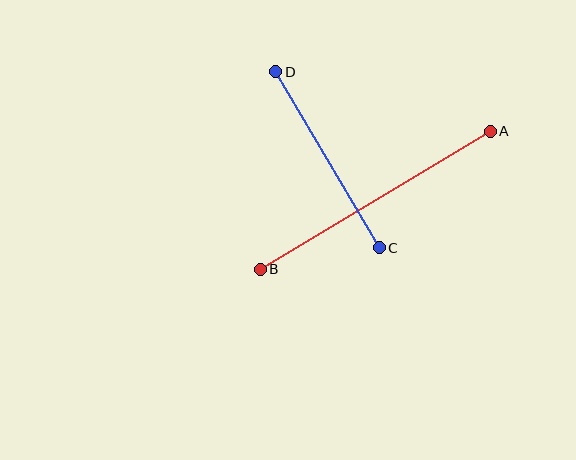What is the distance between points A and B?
The distance is approximately 268 pixels.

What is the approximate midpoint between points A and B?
The midpoint is at approximately (375, 200) pixels.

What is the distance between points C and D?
The distance is approximately 204 pixels.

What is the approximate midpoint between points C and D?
The midpoint is at approximately (328, 160) pixels.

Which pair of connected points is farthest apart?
Points A and B are farthest apart.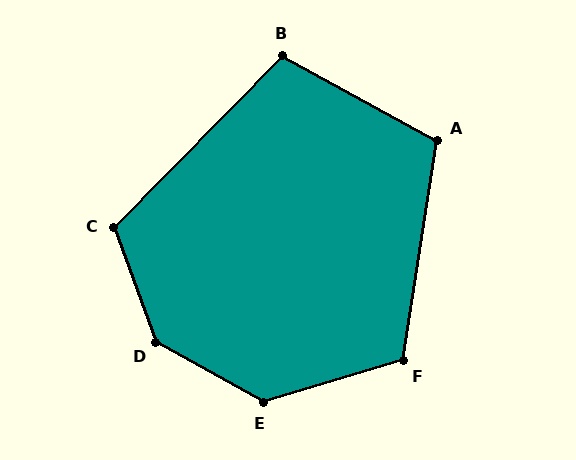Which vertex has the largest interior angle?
D, at approximately 139 degrees.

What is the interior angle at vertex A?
Approximately 110 degrees (obtuse).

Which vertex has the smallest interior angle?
B, at approximately 106 degrees.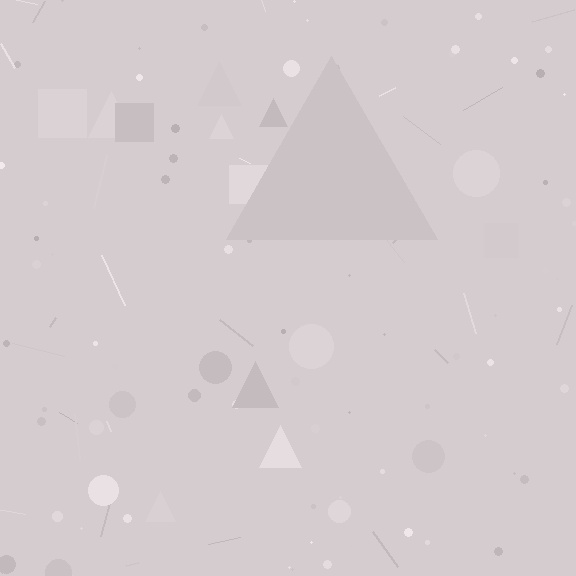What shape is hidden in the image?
A triangle is hidden in the image.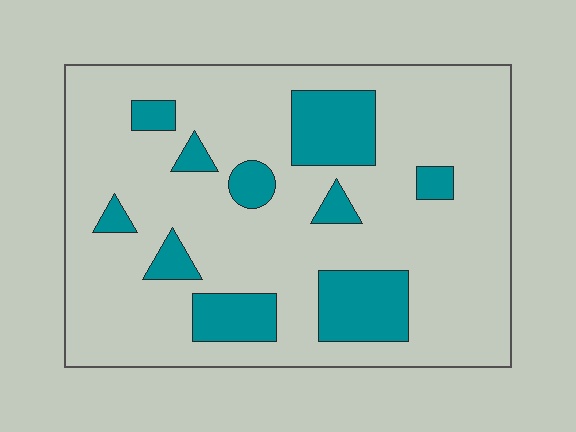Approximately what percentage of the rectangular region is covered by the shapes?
Approximately 20%.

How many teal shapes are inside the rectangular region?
10.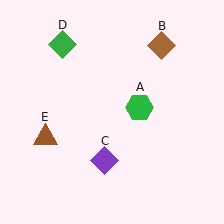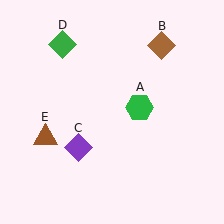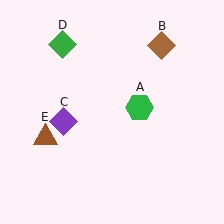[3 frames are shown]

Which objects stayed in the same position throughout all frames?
Green hexagon (object A) and brown diamond (object B) and green diamond (object D) and brown triangle (object E) remained stationary.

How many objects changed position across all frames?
1 object changed position: purple diamond (object C).